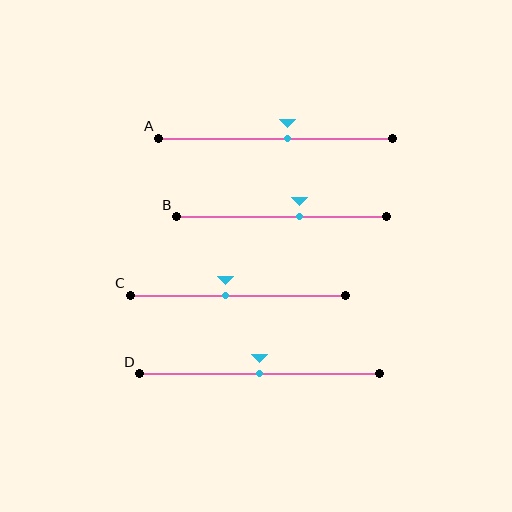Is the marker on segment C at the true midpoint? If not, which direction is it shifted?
No, the marker on segment C is shifted to the left by about 6% of the segment length.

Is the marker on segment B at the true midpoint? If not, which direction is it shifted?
No, the marker on segment B is shifted to the right by about 9% of the segment length.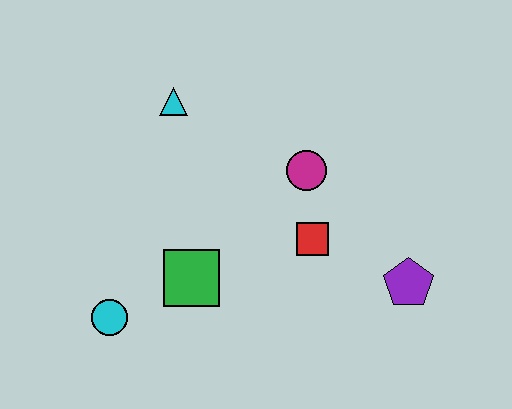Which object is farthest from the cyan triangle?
The purple pentagon is farthest from the cyan triangle.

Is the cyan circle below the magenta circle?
Yes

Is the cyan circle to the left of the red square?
Yes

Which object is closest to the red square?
The magenta circle is closest to the red square.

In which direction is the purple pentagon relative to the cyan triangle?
The purple pentagon is to the right of the cyan triangle.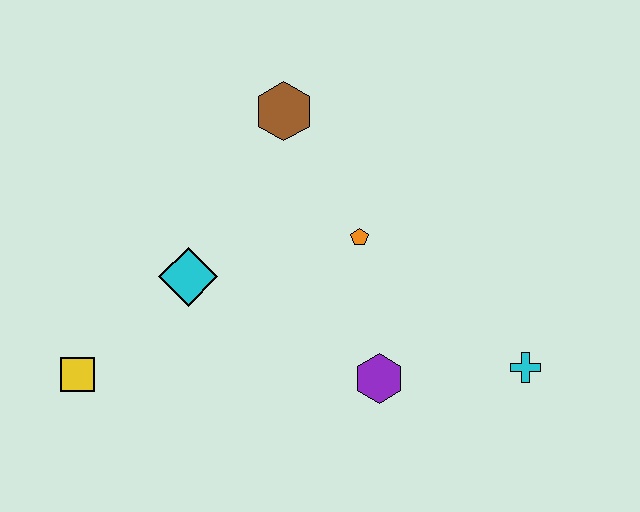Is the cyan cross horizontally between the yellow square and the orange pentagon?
No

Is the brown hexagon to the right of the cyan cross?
No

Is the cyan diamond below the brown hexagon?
Yes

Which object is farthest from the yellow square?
The cyan cross is farthest from the yellow square.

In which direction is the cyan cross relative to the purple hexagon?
The cyan cross is to the right of the purple hexagon.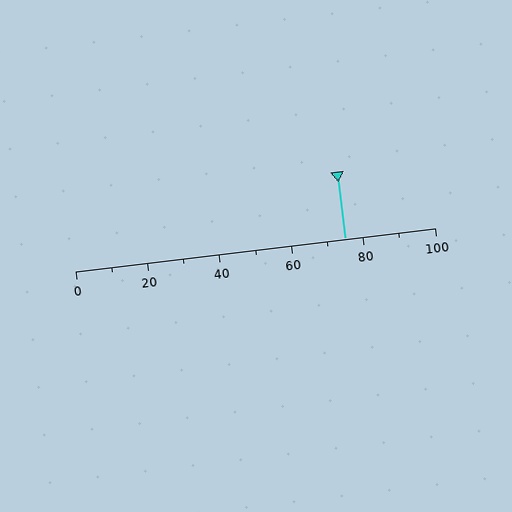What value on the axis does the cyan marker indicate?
The marker indicates approximately 75.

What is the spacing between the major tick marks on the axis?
The major ticks are spaced 20 apart.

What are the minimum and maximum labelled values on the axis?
The axis runs from 0 to 100.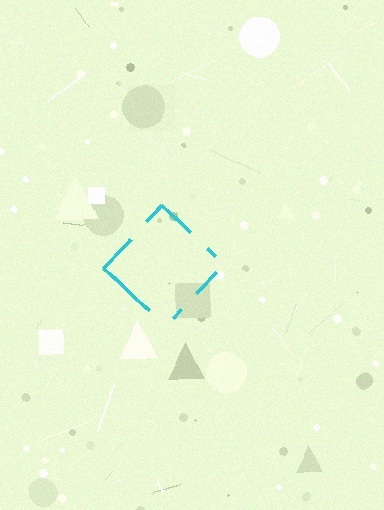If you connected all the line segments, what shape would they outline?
They would outline a diamond.